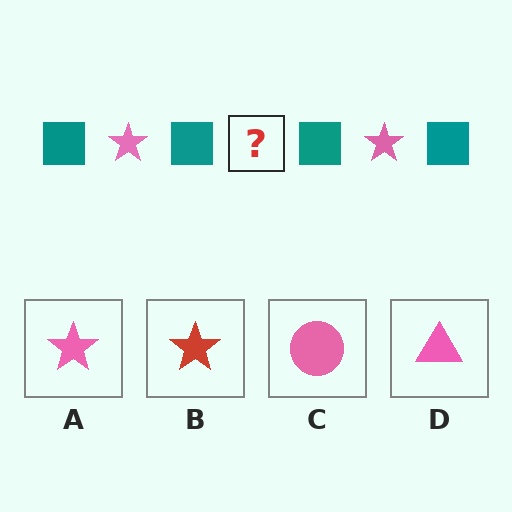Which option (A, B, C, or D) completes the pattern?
A.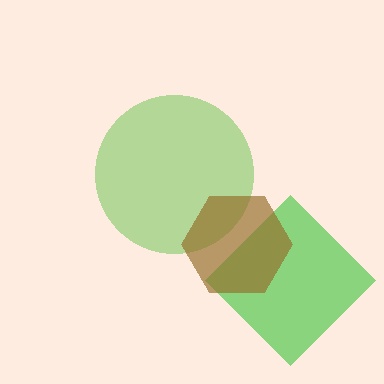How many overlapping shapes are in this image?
There are 3 overlapping shapes in the image.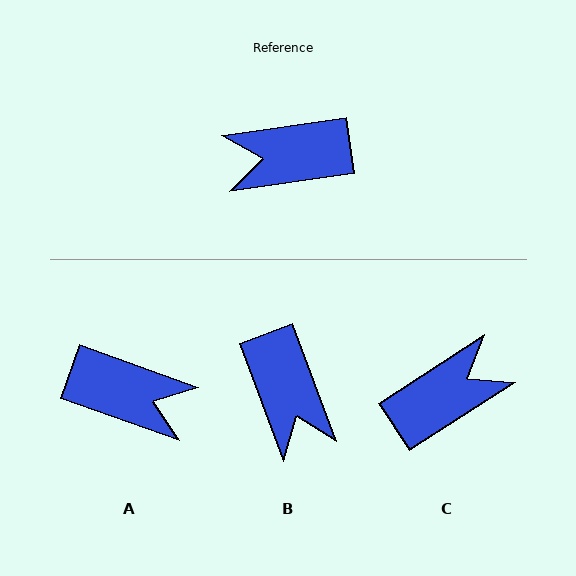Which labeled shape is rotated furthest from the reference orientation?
C, about 155 degrees away.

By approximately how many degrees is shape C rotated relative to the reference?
Approximately 155 degrees clockwise.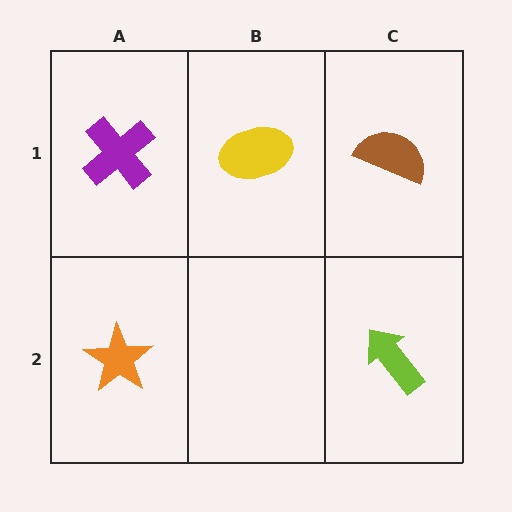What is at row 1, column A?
A purple cross.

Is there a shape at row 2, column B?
No, that cell is empty.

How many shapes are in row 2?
2 shapes.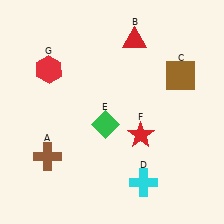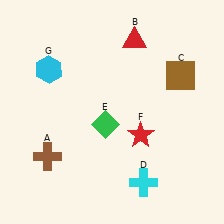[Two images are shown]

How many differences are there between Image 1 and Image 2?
There is 1 difference between the two images.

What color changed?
The hexagon (G) changed from red in Image 1 to cyan in Image 2.